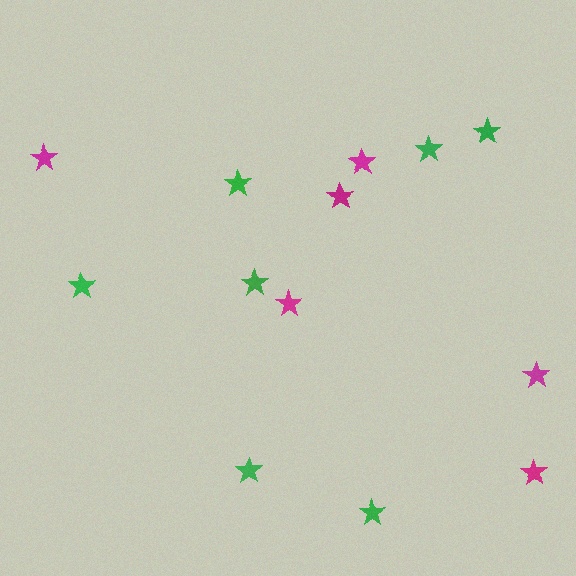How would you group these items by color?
There are 2 groups: one group of green stars (7) and one group of magenta stars (6).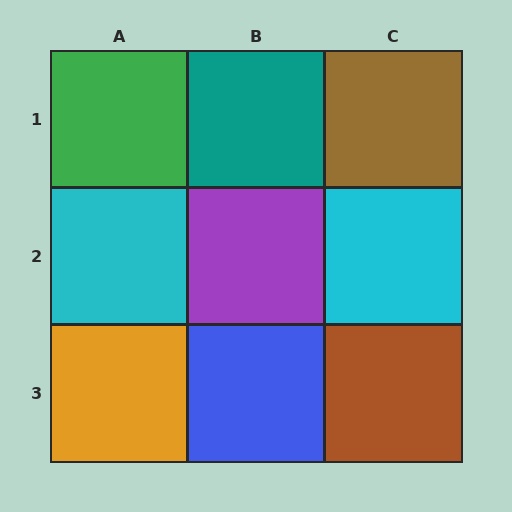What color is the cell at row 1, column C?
Brown.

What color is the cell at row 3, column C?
Brown.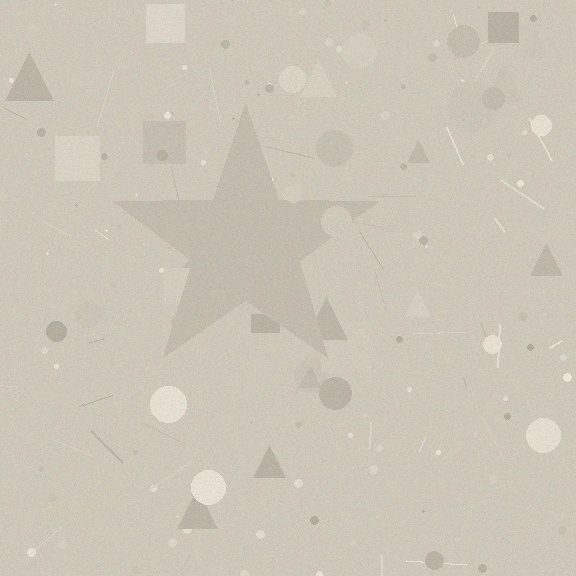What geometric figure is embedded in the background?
A star is embedded in the background.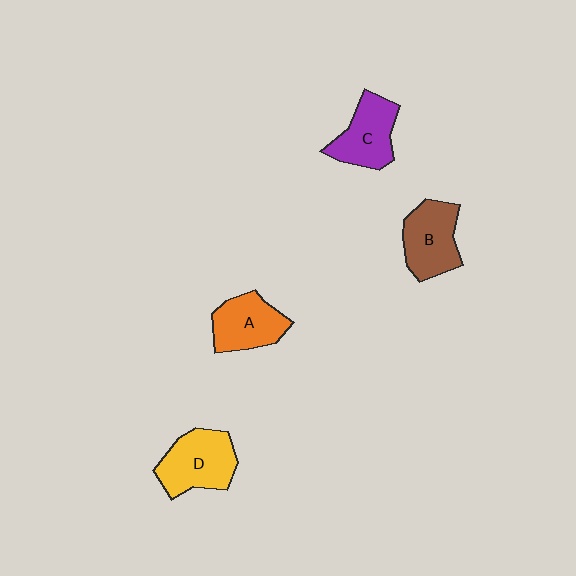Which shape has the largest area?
Shape D (yellow).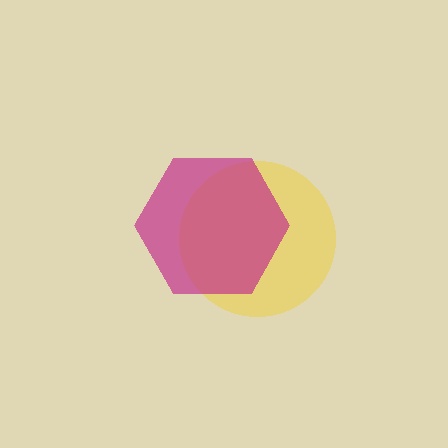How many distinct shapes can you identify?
There are 2 distinct shapes: a yellow circle, a magenta hexagon.